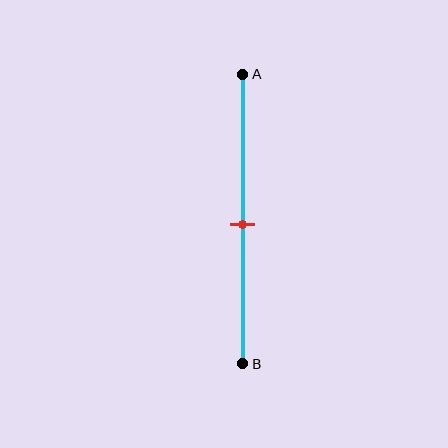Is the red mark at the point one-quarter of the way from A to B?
No, the mark is at about 50% from A, not at the 25% one-quarter point.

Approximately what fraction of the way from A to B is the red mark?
The red mark is approximately 50% of the way from A to B.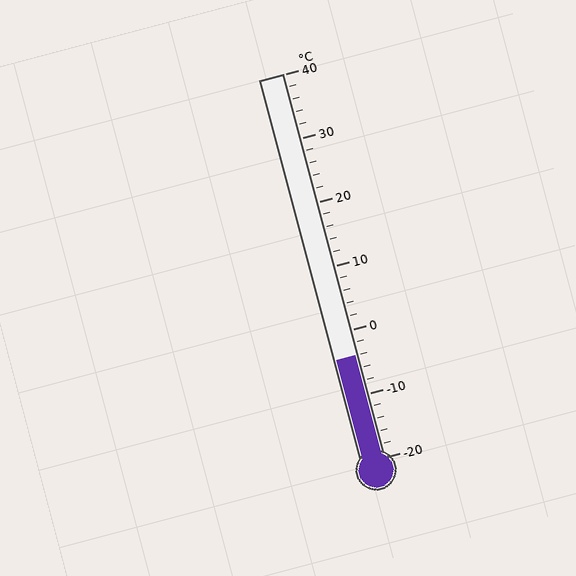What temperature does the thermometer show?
The thermometer shows approximately -4°C.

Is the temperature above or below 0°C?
The temperature is below 0°C.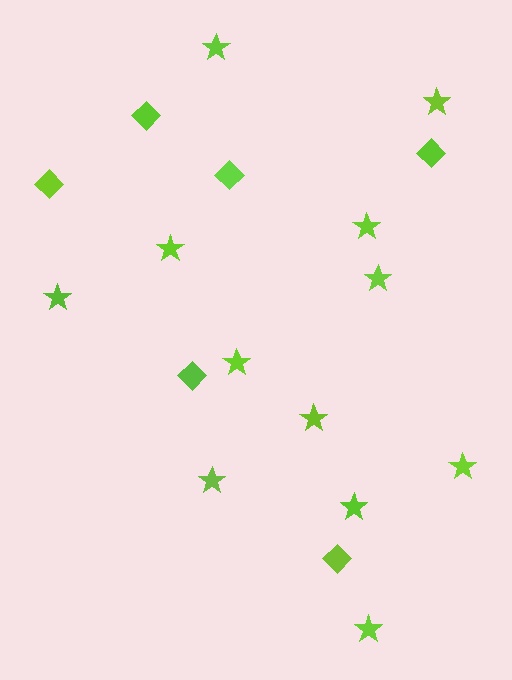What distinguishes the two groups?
There are 2 groups: one group of stars (12) and one group of diamonds (6).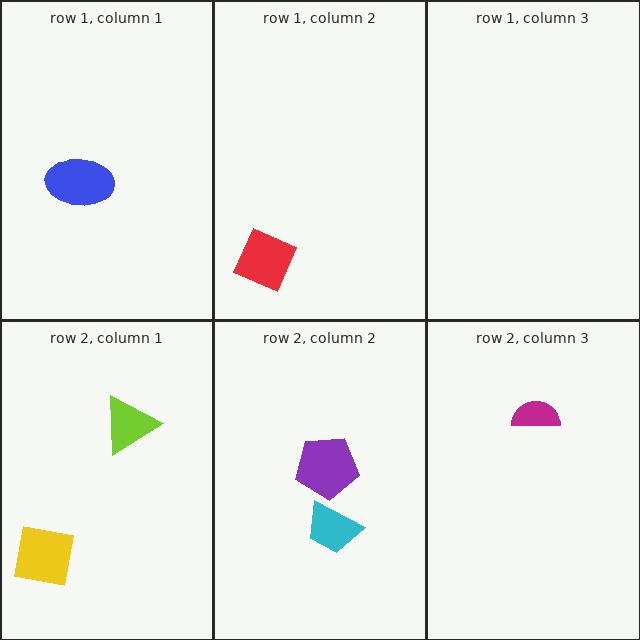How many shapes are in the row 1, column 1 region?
1.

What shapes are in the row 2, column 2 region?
The purple pentagon, the cyan trapezoid.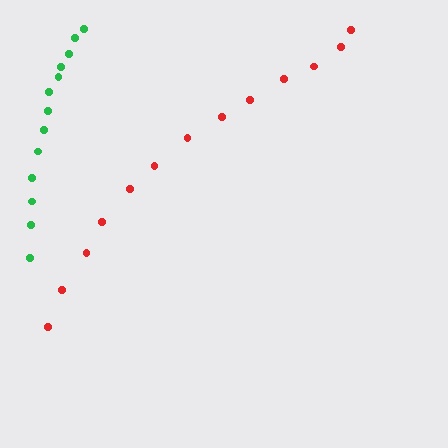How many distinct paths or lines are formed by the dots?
There are 2 distinct paths.